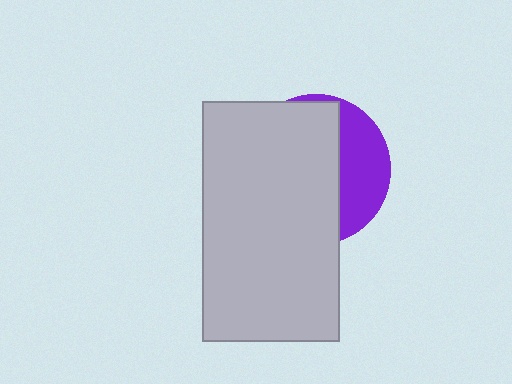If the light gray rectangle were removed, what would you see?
You would see the complete purple circle.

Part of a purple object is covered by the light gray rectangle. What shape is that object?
It is a circle.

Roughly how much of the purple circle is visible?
A small part of it is visible (roughly 32%).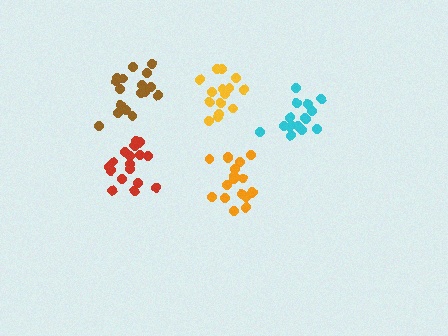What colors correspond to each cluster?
The clusters are colored: brown, orange, yellow, cyan, red.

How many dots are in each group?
Group 1: 17 dots, Group 2: 19 dots, Group 3: 15 dots, Group 4: 16 dots, Group 5: 18 dots (85 total).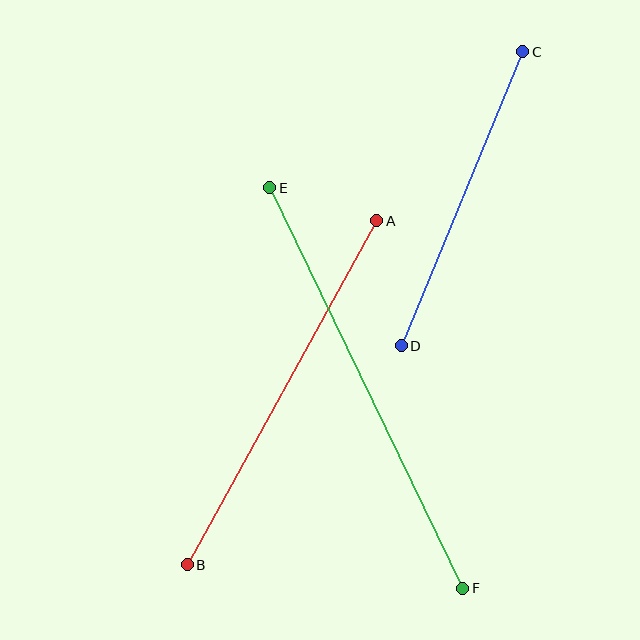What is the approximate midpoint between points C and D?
The midpoint is at approximately (462, 199) pixels.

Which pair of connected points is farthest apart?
Points E and F are farthest apart.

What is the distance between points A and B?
The distance is approximately 393 pixels.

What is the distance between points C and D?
The distance is approximately 318 pixels.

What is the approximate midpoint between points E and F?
The midpoint is at approximately (366, 388) pixels.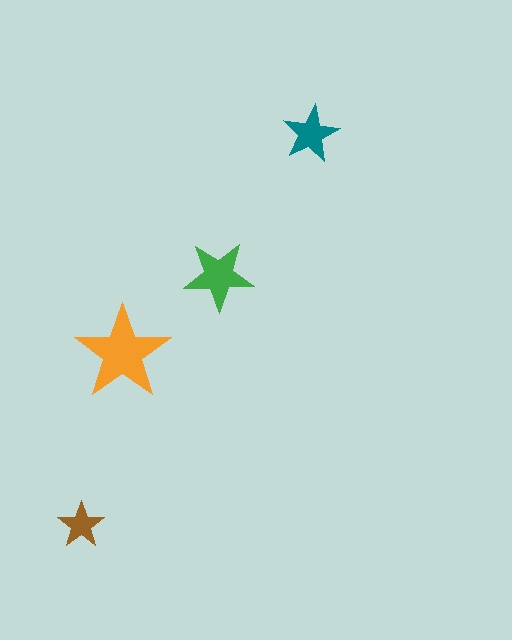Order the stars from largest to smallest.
the orange one, the green one, the teal one, the brown one.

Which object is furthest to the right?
The teal star is rightmost.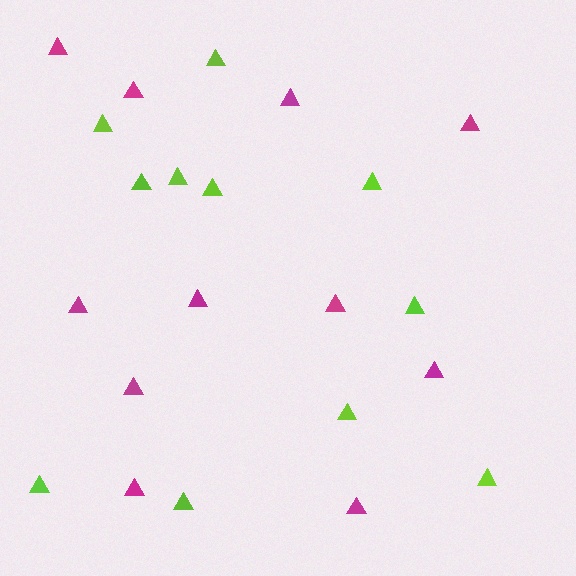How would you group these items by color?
There are 2 groups: one group of lime triangles (11) and one group of magenta triangles (11).